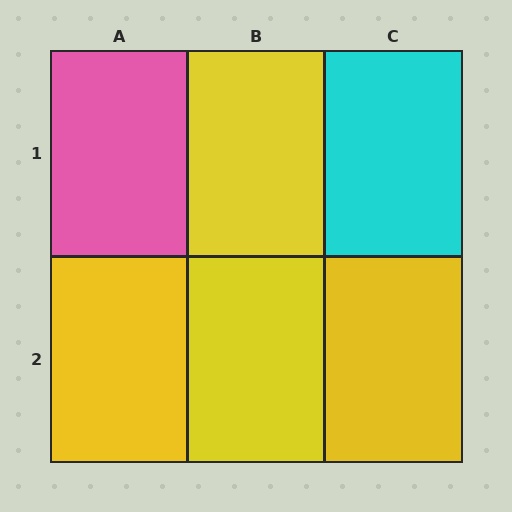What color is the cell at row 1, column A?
Pink.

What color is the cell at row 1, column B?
Yellow.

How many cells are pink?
1 cell is pink.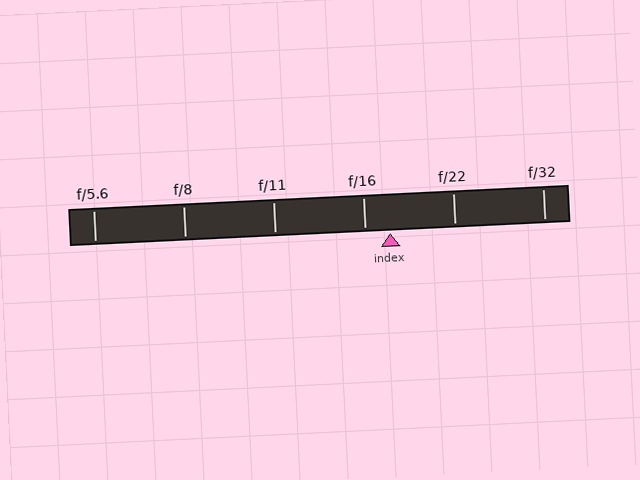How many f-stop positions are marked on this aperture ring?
There are 6 f-stop positions marked.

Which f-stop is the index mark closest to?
The index mark is closest to f/16.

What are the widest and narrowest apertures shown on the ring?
The widest aperture shown is f/5.6 and the narrowest is f/32.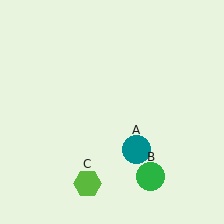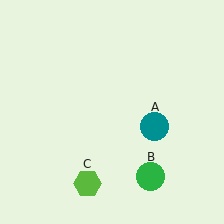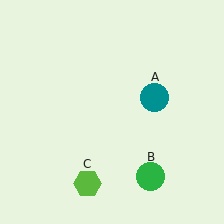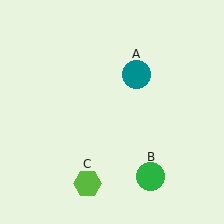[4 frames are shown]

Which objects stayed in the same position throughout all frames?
Green circle (object B) and lime hexagon (object C) remained stationary.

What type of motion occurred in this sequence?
The teal circle (object A) rotated counterclockwise around the center of the scene.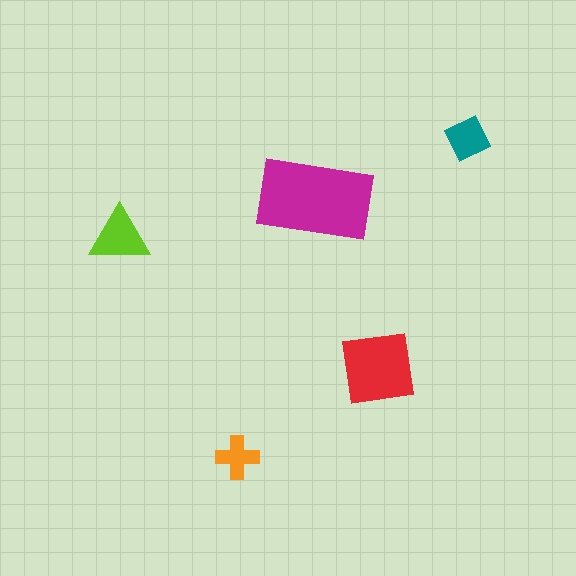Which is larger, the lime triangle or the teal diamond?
The lime triangle.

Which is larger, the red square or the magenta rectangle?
The magenta rectangle.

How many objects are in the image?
There are 5 objects in the image.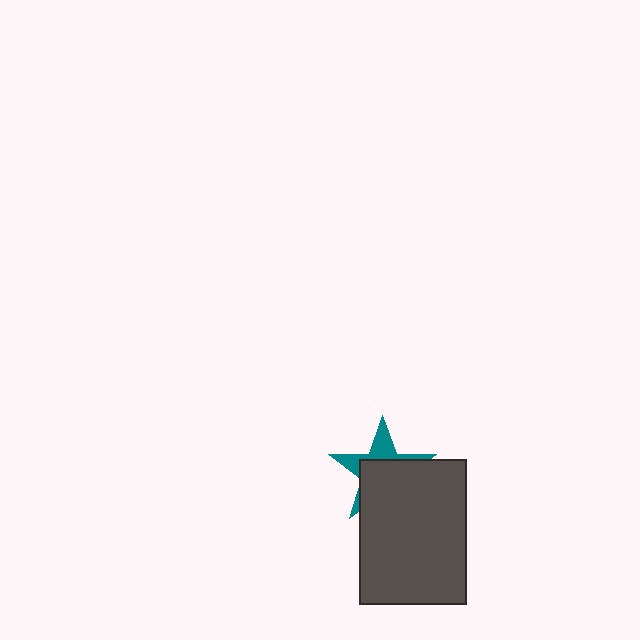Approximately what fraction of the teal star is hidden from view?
Roughly 61% of the teal star is hidden behind the dark gray rectangle.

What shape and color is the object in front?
The object in front is a dark gray rectangle.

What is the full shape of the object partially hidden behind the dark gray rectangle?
The partially hidden object is a teal star.